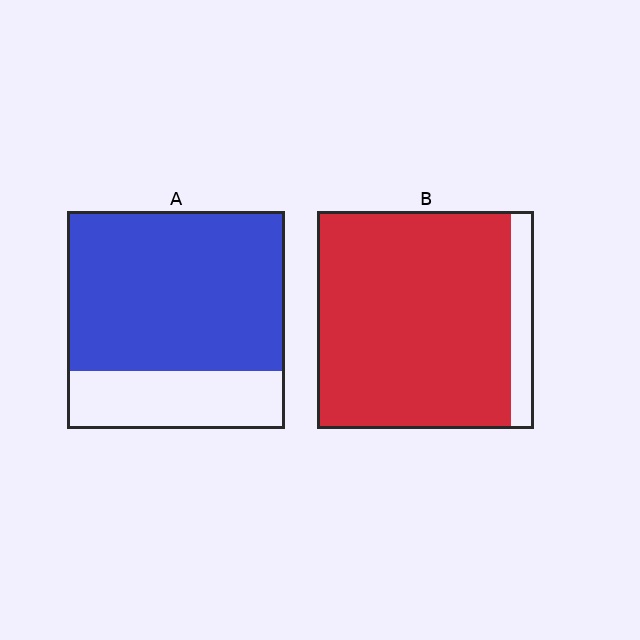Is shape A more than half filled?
Yes.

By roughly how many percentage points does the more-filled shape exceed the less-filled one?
By roughly 15 percentage points (B over A).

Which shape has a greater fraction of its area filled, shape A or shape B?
Shape B.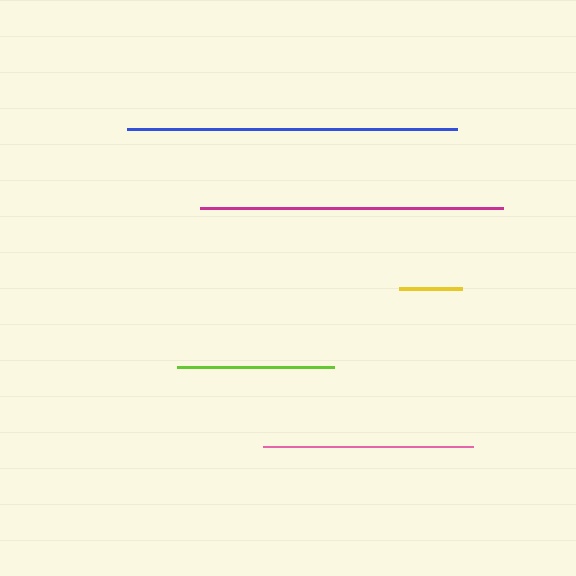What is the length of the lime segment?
The lime segment is approximately 157 pixels long.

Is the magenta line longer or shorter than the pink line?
The magenta line is longer than the pink line.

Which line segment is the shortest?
The yellow line is the shortest at approximately 63 pixels.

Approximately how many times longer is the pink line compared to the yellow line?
The pink line is approximately 3.3 times the length of the yellow line.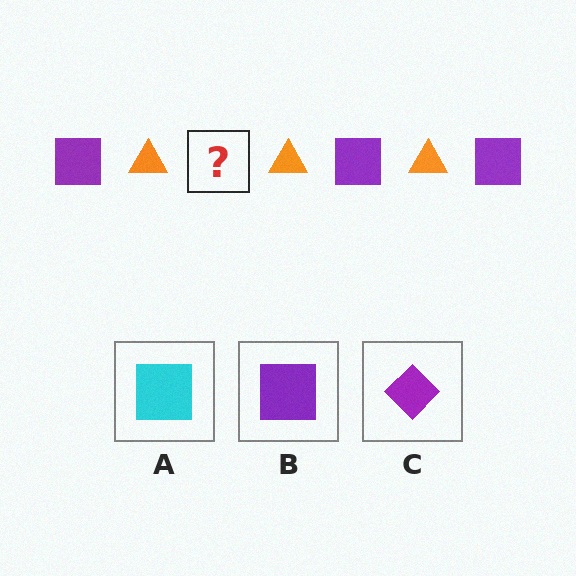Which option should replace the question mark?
Option B.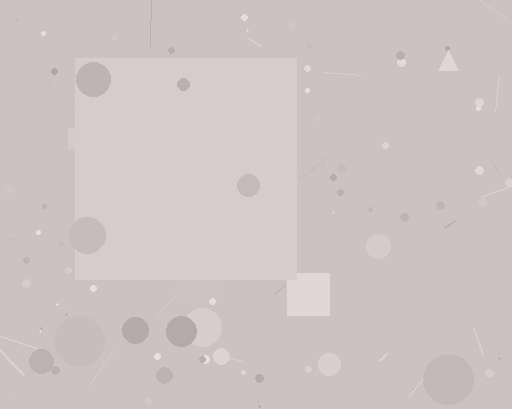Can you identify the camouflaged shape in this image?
The camouflaged shape is a square.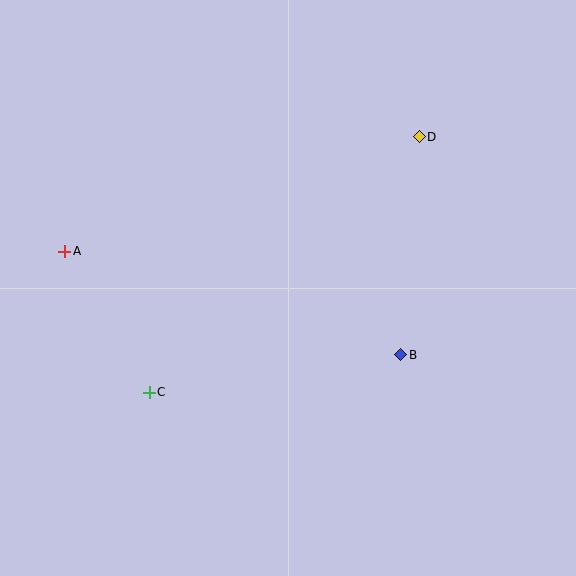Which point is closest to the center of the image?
Point B at (401, 355) is closest to the center.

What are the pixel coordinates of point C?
Point C is at (149, 392).